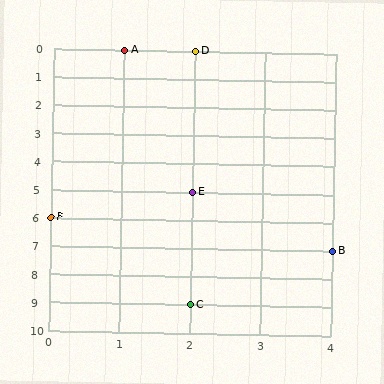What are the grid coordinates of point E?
Point E is at grid coordinates (2, 5).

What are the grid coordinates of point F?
Point F is at grid coordinates (0, 6).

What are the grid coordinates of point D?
Point D is at grid coordinates (2, 0).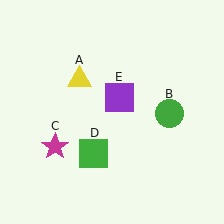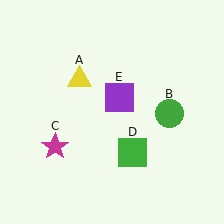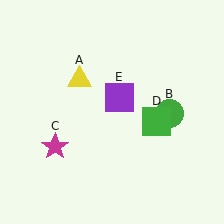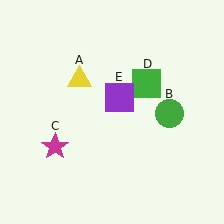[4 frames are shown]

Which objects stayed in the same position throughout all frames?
Yellow triangle (object A) and green circle (object B) and magenta star (object C) and purple square (object E) remained stationary.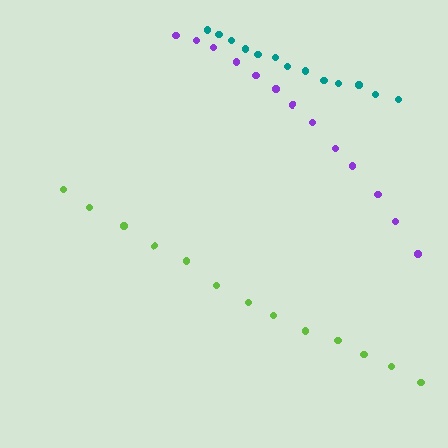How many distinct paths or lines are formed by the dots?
There are 3 distinct paths.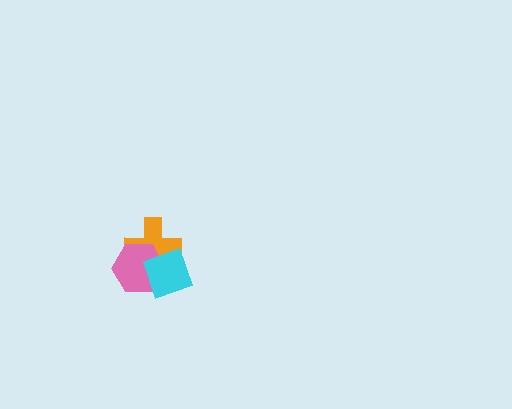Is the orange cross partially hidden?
Yes, it is partially covered by another shape.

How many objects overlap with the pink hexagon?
2 objects overlap with the pink hexagon.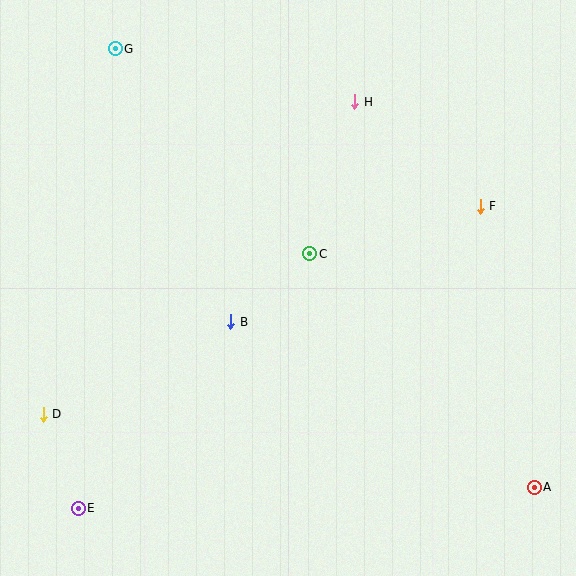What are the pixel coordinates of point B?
Point B is at (231, 322).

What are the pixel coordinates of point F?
Point F is at (480, 206).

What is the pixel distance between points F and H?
The distance between F and H is 163 pixels.